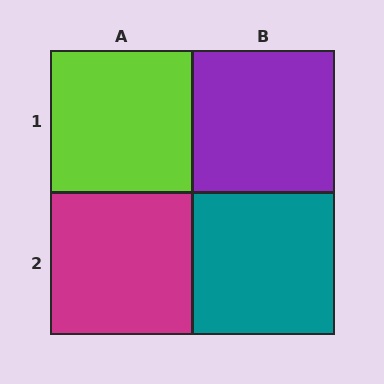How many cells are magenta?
1 cell is magenta.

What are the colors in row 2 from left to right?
Magenta, teal.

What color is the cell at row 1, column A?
Lime.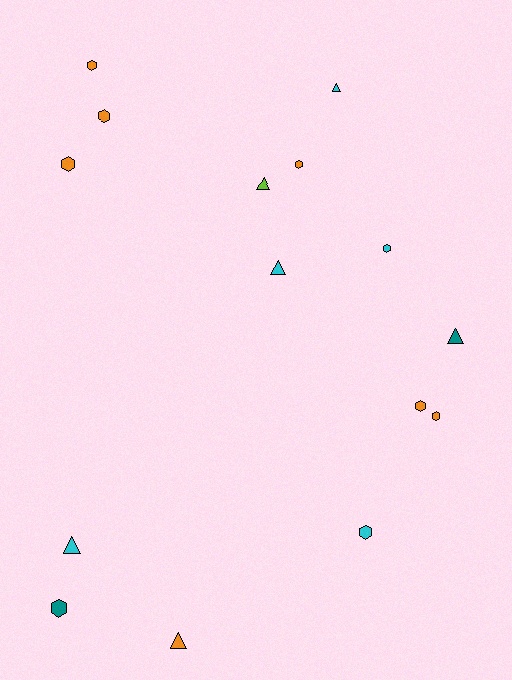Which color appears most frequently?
Orange, with 7 objects.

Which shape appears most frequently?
Hexagon, with 9 objects.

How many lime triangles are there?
There is 1 lime triangle.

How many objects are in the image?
There are 15 objects.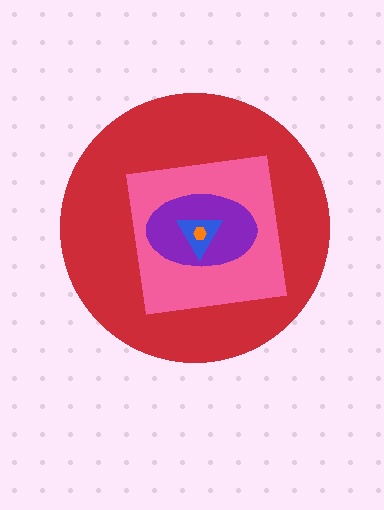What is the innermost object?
The orange hexagon.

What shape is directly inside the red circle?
The pink square.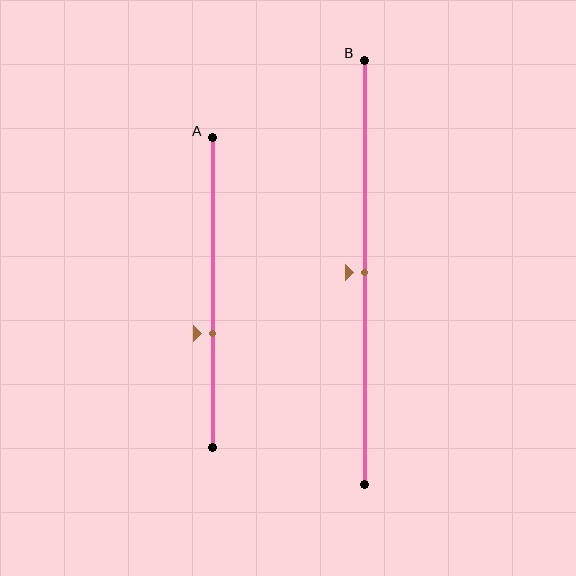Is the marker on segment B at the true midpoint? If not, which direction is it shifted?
Yes, the marker on segment B is at the true midpoint.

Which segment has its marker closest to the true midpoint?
Segment B has its marker closest to the true midpoint.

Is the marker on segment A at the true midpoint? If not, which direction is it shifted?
No, the marker on segment A is shifted downward by about 13% of the segment length.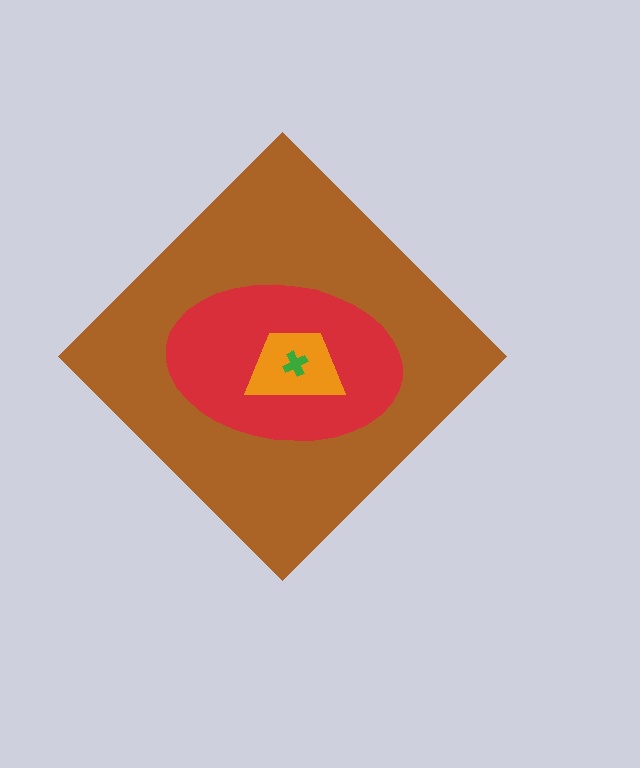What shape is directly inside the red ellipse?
The orange trapezoid.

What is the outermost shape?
The brown diamond.